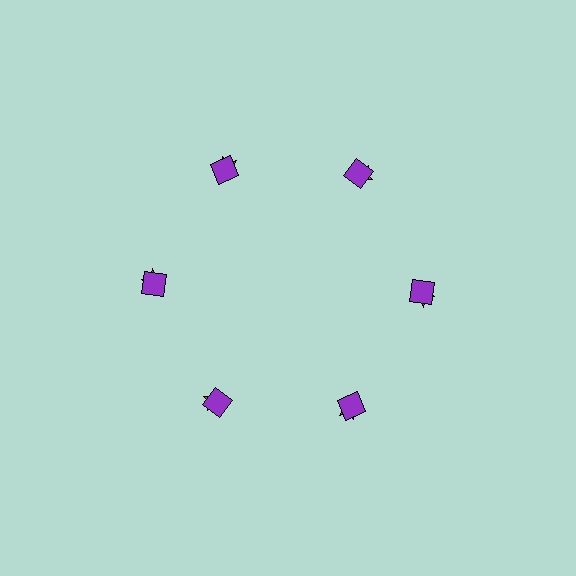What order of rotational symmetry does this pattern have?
This pattern has 6-fold rotational symmetry.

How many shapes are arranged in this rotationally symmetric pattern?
There are 12 shapes, arranged in 6 groups of 2.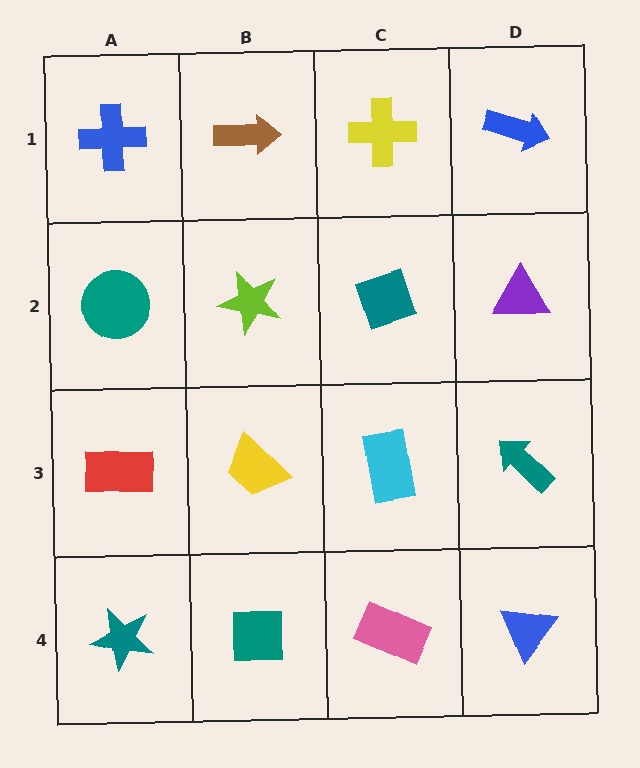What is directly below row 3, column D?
A blue triangle.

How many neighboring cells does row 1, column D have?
2.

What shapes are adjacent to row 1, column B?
A lime star (row 2, column B), a blue cross (row 1, column A), a yellow cross (row 1, column C).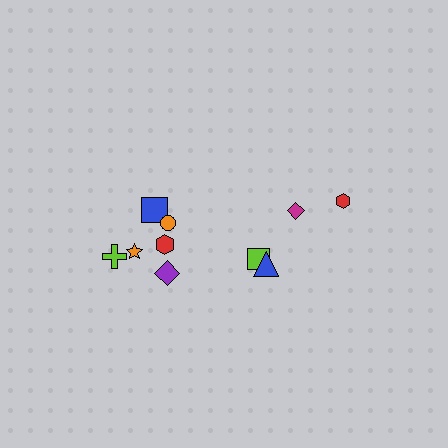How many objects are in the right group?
There are 4 objects.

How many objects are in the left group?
There are 6 objects.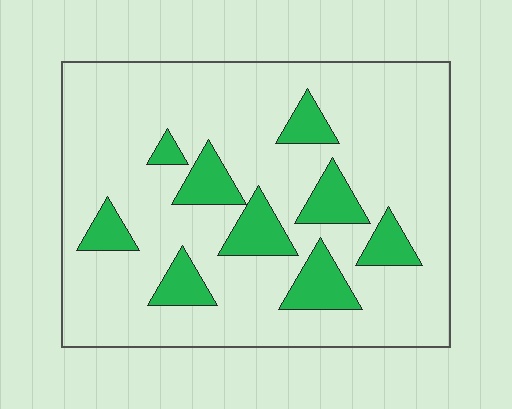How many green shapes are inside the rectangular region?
9.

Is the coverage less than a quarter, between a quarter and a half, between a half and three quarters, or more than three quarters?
Less than a quarter.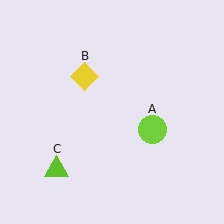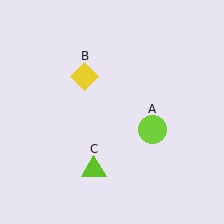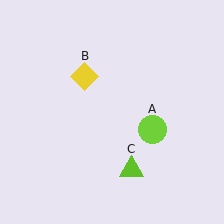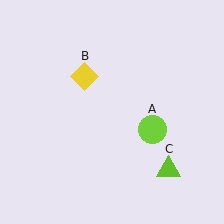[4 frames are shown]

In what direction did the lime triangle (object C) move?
The lime triangle (object C) moved right.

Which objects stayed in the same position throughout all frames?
Lime circle (object A) and yellow diamond (object B) remained stationary.